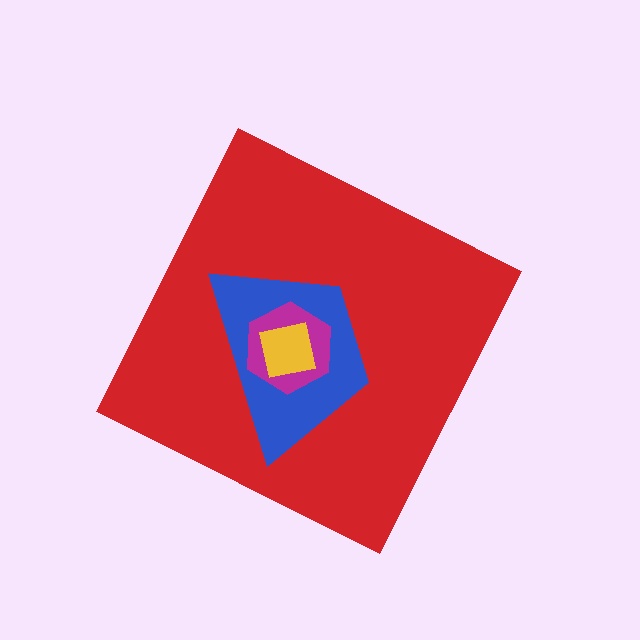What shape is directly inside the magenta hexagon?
The yellow square.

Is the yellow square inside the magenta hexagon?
Yes.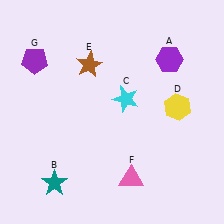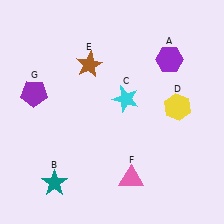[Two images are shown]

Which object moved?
The purple pentagon (G) moved down.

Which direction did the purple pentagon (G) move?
The purple pentagon (G) moved down.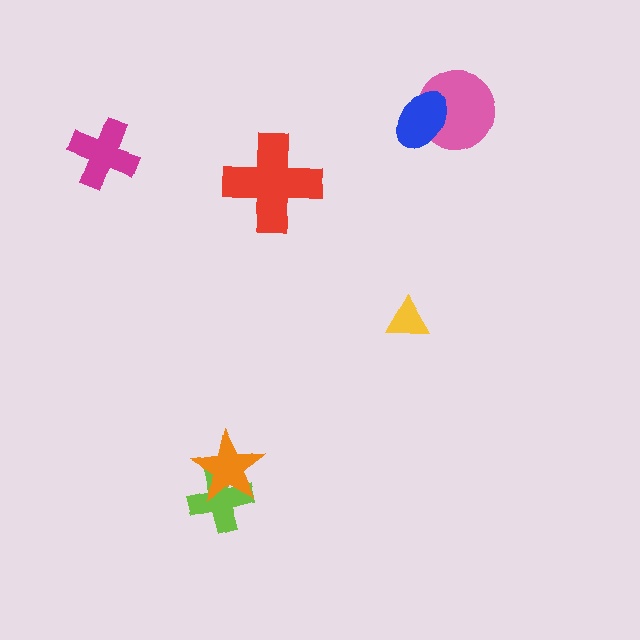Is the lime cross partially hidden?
Yes, it is partially covered by another shape.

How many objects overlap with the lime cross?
1 object overlaps with the lime cross.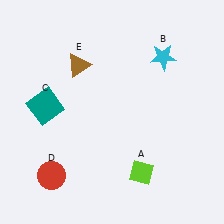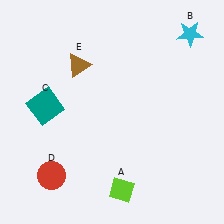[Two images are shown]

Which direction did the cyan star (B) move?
The cyan star (B) moved right.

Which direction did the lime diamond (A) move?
The lime diamond (A) moved left.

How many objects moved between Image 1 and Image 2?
2 objects moved between the two images.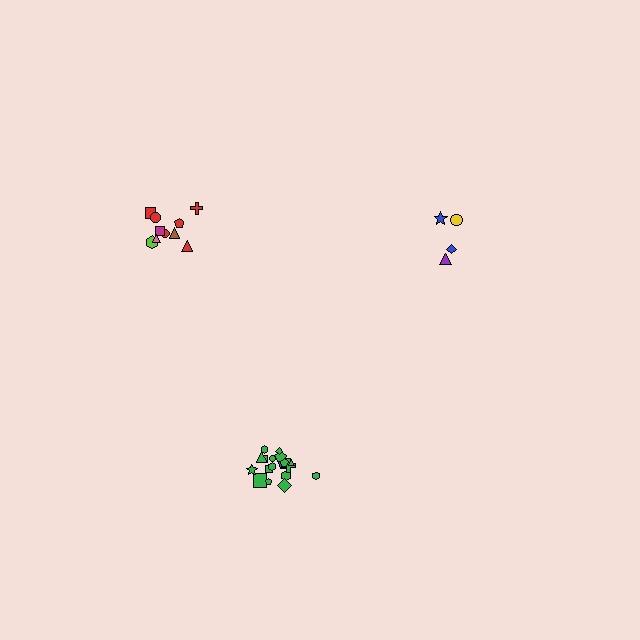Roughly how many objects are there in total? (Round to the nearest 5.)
Roughly 30 objects in total.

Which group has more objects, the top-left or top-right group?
The top-left group.